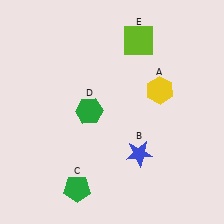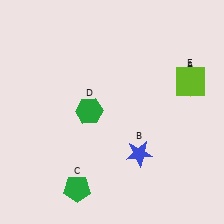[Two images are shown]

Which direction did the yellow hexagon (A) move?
The yellow hexagon (A) moved right.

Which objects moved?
The objects that moved are: the yellow hexagon (A), the lime square (E).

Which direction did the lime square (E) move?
The lime square (E) moved right.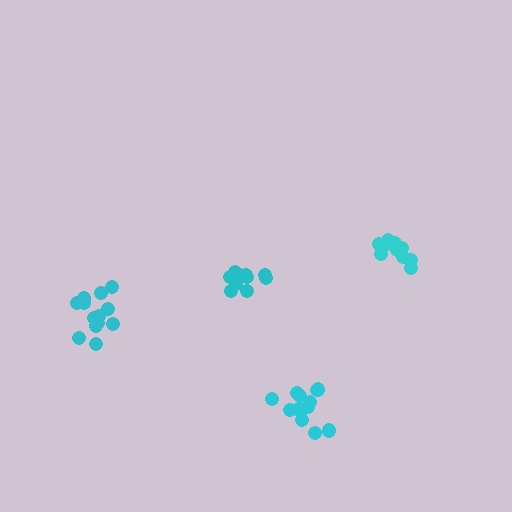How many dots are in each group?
Group 1: 10 dots, Group 2: 10 dots, Group 3: 14 dots, Group 4: 13 dots (47 total).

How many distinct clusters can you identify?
There are 4 distinct clusters.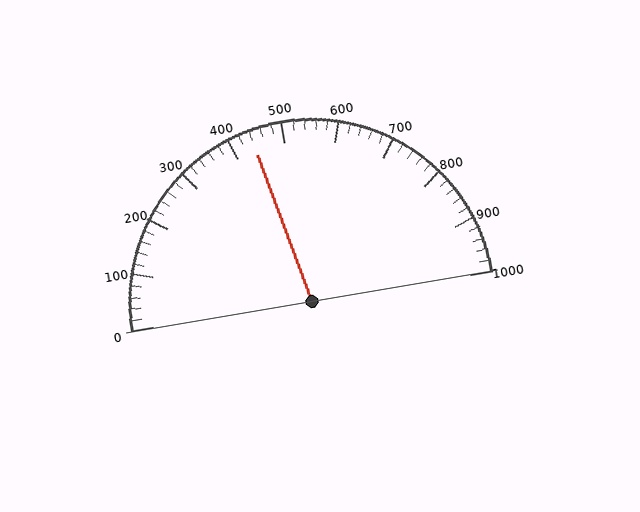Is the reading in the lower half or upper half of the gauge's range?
The reading is in the lower half of the range (0 to 1000).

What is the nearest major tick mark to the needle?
The nearest major tick mark is 400.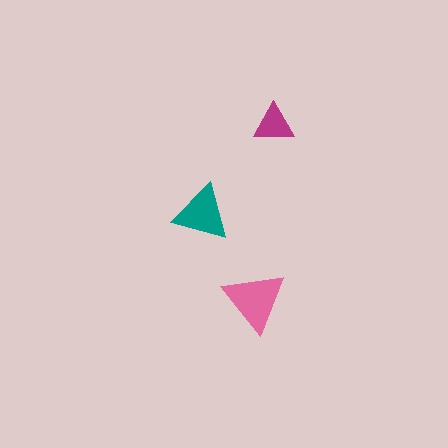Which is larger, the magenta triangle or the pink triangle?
The pink one.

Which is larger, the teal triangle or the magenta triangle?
The teal one.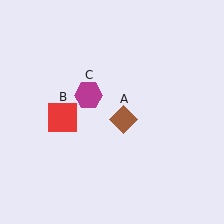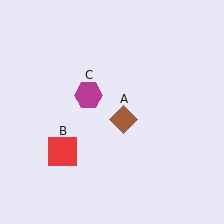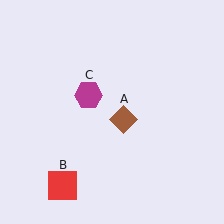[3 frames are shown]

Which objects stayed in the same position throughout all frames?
Brown diamond (object A) and magenta hexagon (object C) remained stationary.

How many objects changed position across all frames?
1 object changed position: red square (object B).